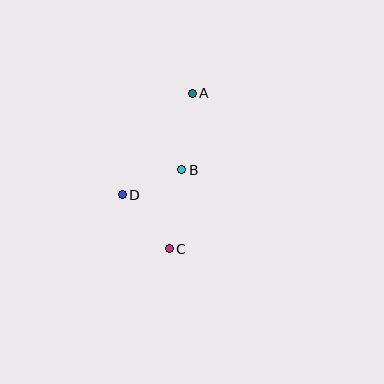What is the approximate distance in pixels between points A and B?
The distance between A and B is approximately 78 pixels.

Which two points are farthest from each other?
Points A and C are farthest from each other.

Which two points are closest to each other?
Points B and D are closest to each other.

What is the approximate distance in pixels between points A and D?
The distance between A and D is approximately 124 pixels.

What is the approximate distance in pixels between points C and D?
The distance between C and D is approximately 72 pixels.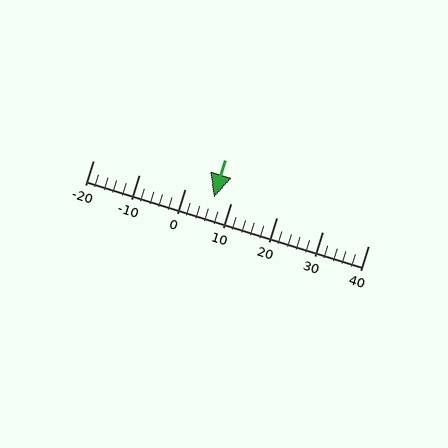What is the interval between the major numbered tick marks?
The major tick marks are spaced 10 units apart.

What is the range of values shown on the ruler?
The ruler shows values from -20 to 40.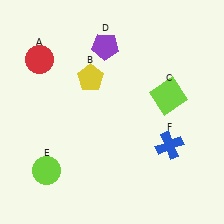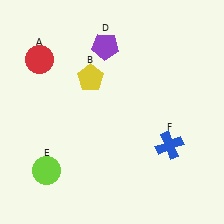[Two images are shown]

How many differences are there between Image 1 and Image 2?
There is 1 difference between the two images.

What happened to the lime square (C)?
The lime square (C) was removed in Image 2. It was in the top-right area of Image 1.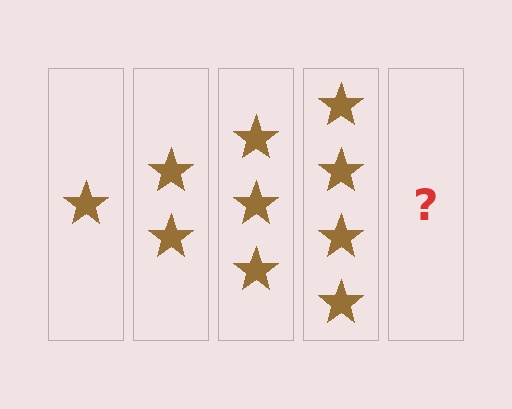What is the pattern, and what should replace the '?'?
The pattern is that each step adds one more star. The '?' should be 5 stars.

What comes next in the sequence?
The next element should be 5 stars.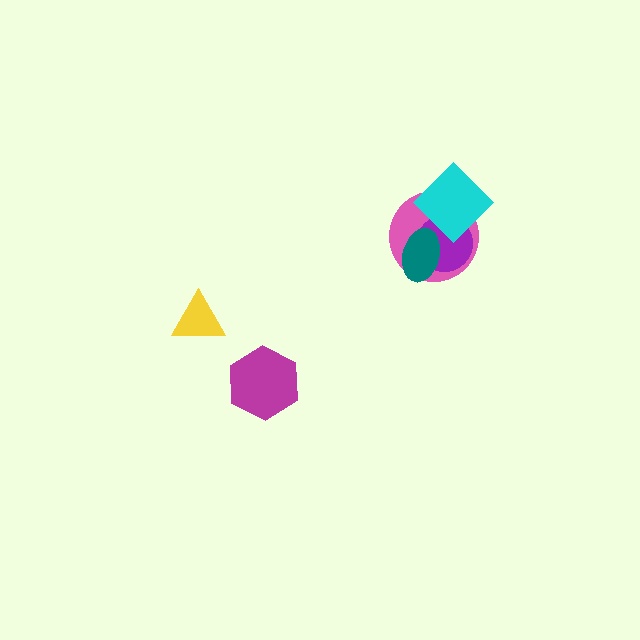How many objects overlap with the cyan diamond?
2 objects overlap with the cyan diamond.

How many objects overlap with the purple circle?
3 objects overlap with the purple circle.